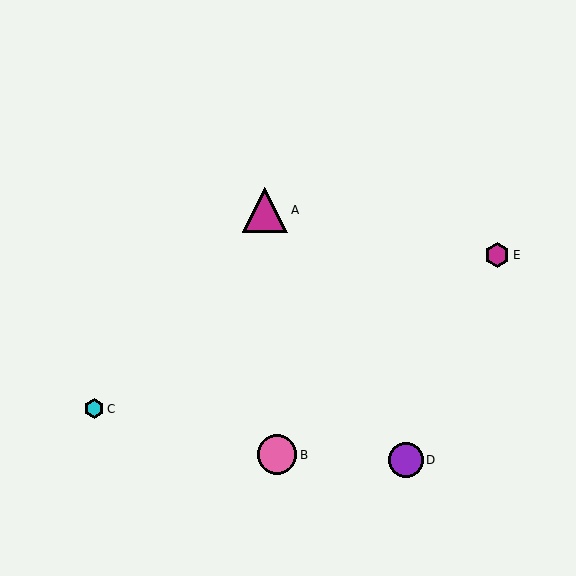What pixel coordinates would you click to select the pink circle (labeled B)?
Click at (277, 455) to select the pink circle B.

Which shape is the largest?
The magenta triangle (labeled A) is the largest.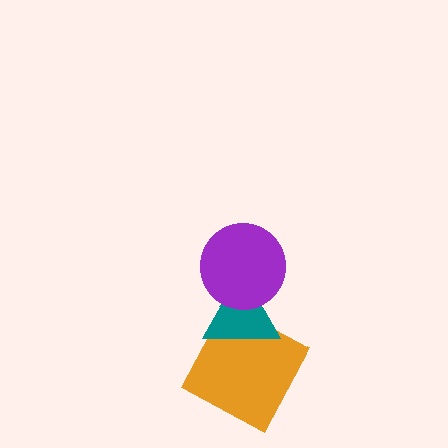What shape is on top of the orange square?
The teal triangle is on top of the orange square.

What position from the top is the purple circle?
The purple circle is 1st from the top.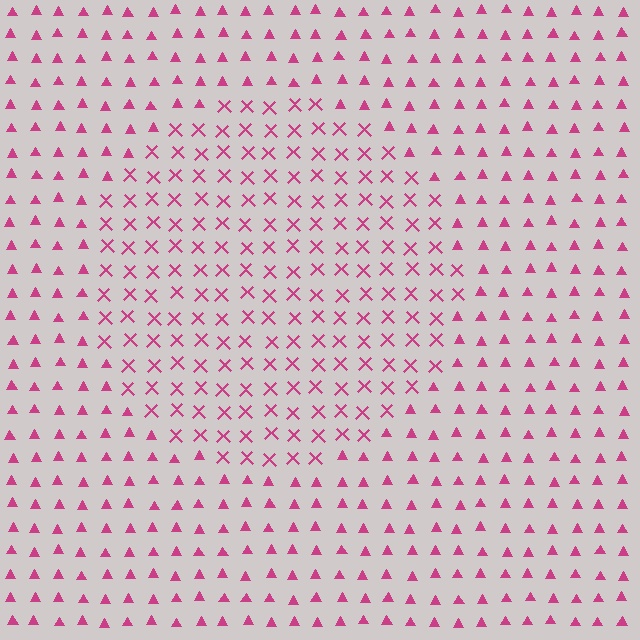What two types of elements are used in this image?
The image uses X marks inside the circle region and triangles outside it.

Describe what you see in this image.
The image is filled with small magenta elements arranged in a uniform grid. A circle-shaped region contains X marks, while the surrounding area contains triangles. The boundary is defined purely by the change in element shape.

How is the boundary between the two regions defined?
The boundary is defined by a change in element shape: X marks inside vs. triangles outside. All elements share the same color and spacing.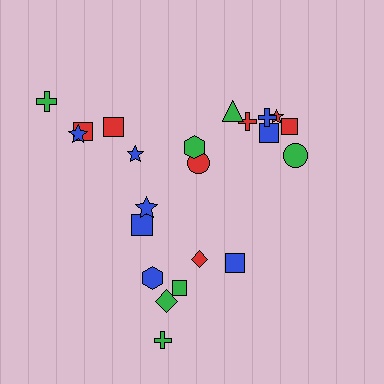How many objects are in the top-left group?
There are 6 objects.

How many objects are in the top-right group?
There are 8 objects.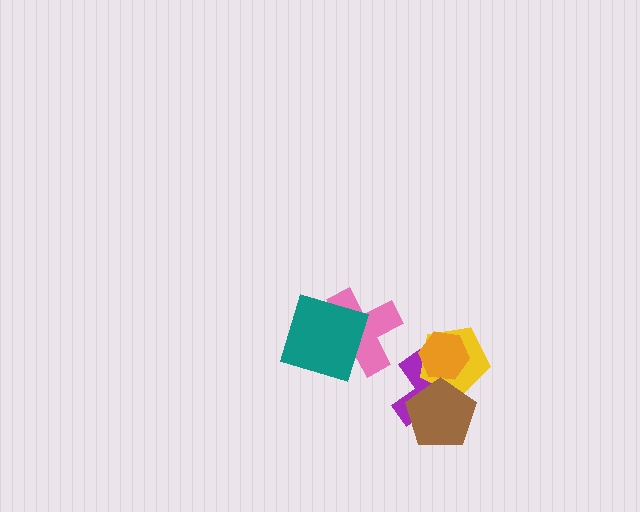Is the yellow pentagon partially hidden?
Yes, it is partially covered by another shape.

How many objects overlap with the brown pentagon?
2 objects overlap with the brown pentagon.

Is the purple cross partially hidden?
Yes, it is partially covered by another shape.